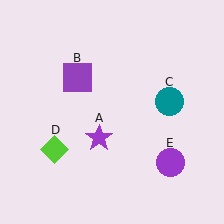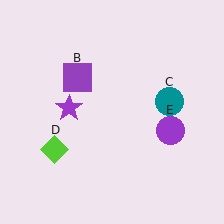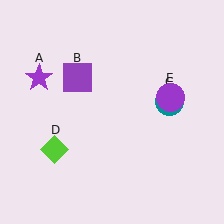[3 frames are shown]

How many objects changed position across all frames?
2 objects changed position: purple star (object A), purple circle (object E).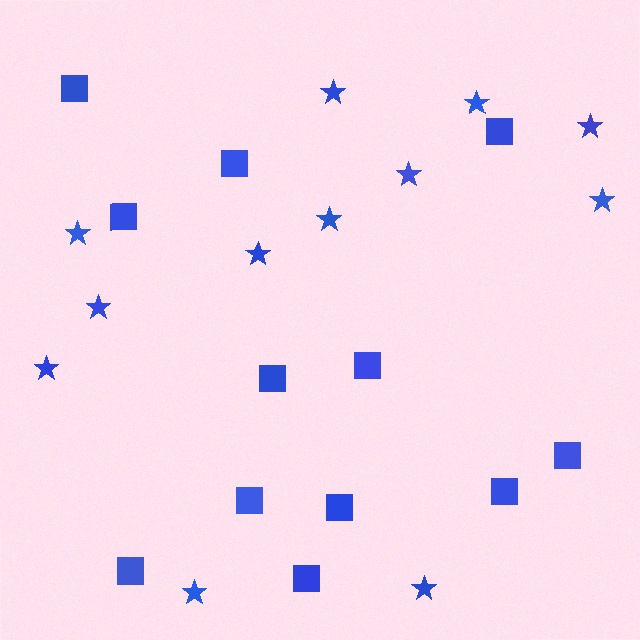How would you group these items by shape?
There are 2 groups: one group of stars (12) and one group of squares (12).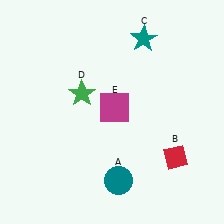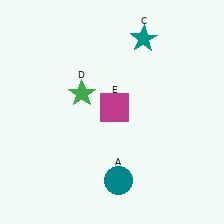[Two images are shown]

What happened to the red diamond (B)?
The red diamond (B) was removed in Image 2. It was in the bottom-right area of Image 1.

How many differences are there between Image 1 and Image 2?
There is 1 difference between the two images.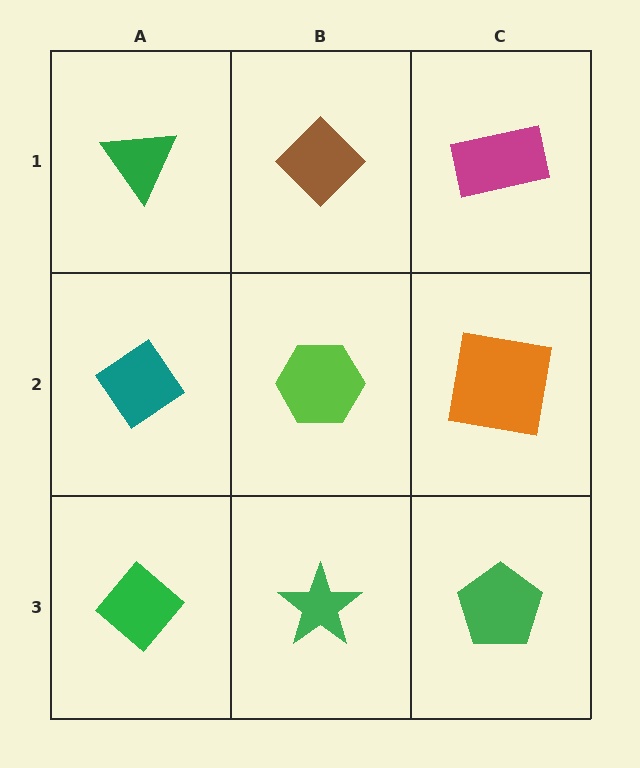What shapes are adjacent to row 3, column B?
A lime hexagon (row 2, column B), a green diamond (row 3, column A), a green pentagon (row 3, column C).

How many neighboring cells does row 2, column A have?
3.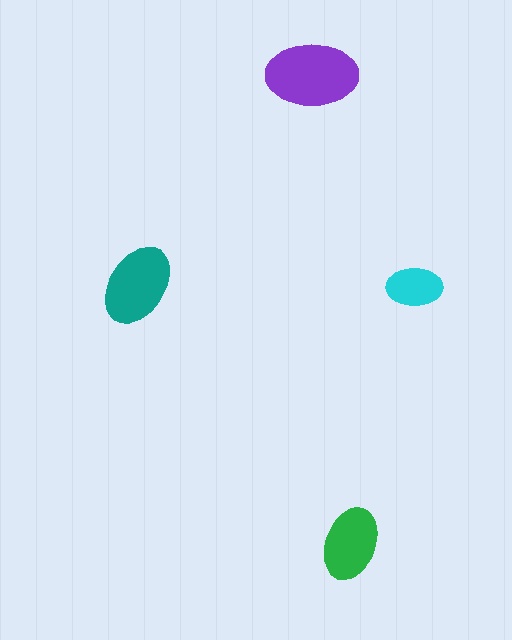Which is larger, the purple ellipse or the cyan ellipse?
The purple one.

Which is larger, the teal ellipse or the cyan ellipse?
The teal one.